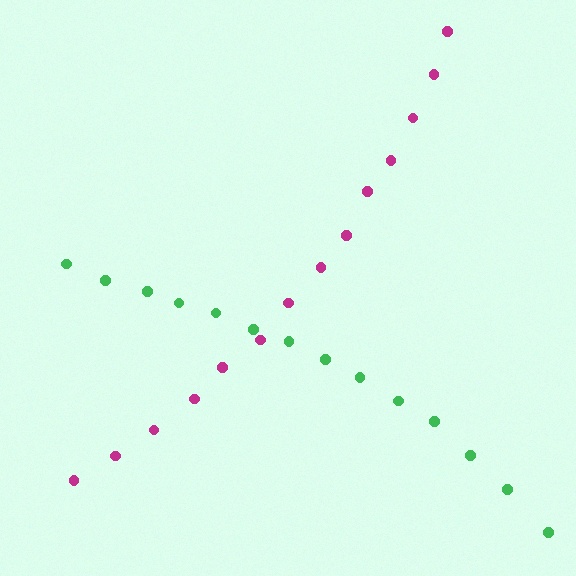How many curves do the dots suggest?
There are 2 distinct paths.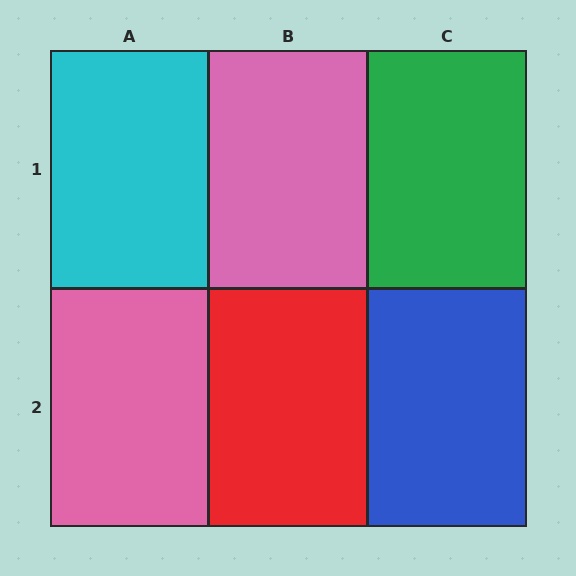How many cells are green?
1 cell is green.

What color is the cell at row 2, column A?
Pink.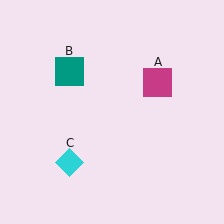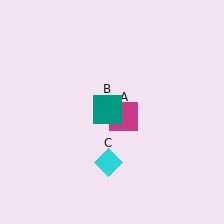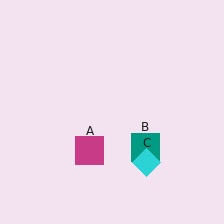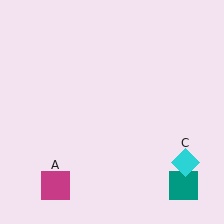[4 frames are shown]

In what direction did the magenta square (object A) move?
The magenta square (object A) moved down and to the left.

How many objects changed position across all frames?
3 objects changed position: magenta square (object A), teal square (object B), cyan diamond (object C).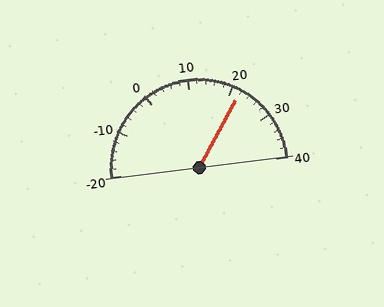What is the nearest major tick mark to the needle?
The nearest major tick mark is 20.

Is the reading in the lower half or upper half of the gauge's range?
The reading is in the upper half of the range (-20 to 40).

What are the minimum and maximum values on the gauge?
The gauge ranges from -20 to 40.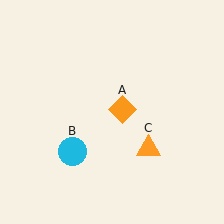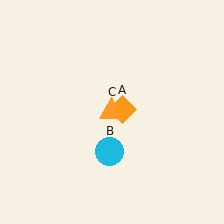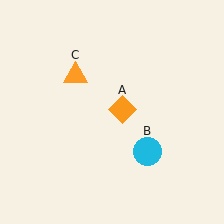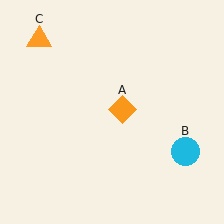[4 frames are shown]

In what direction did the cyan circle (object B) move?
The cyan circle (object B) moved right.